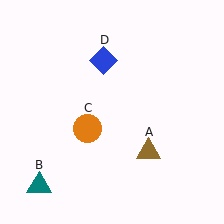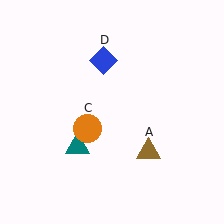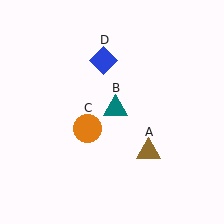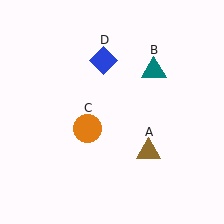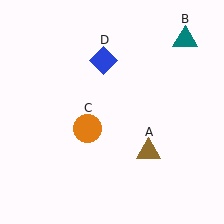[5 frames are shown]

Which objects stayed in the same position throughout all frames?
Brown triangle (object A) and orange circle (object C) and blue diamond (object D) remained stationary.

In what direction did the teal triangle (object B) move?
The teal triangle (object B) moved up and to the right.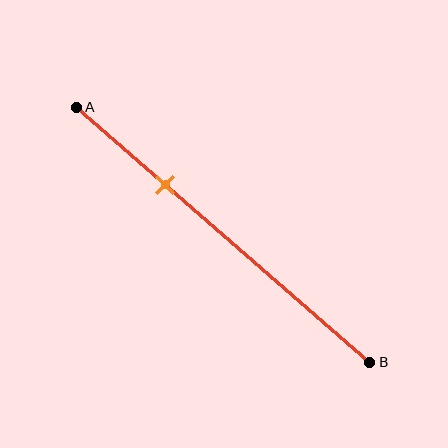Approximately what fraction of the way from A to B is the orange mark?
The orange mark is approximately 30% of the way from A to B.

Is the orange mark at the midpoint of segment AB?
No, the mark is at about 30% from A, not at the 50% midpoint.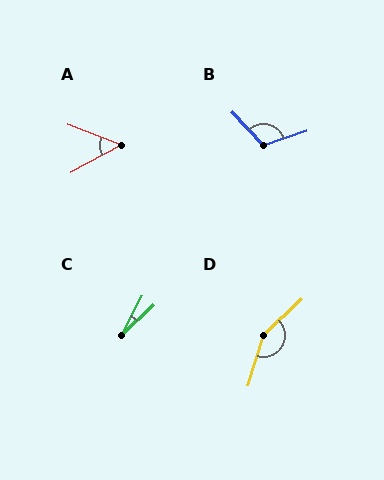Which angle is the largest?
D, at approximately 150 degrees.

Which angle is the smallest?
C, at approximately 20 degrees.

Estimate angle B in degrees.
Approximately 114 degrees.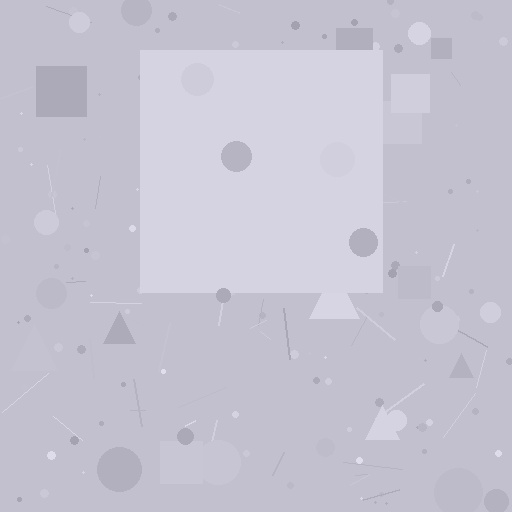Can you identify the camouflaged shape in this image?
The camouflaged shape is a square.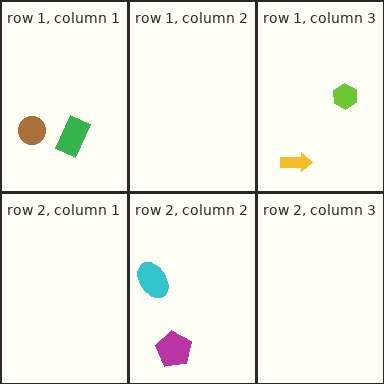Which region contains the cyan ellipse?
The row 2, column 2 region.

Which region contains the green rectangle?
The row 1, column 1 region.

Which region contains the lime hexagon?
The row 1, column 3 region.